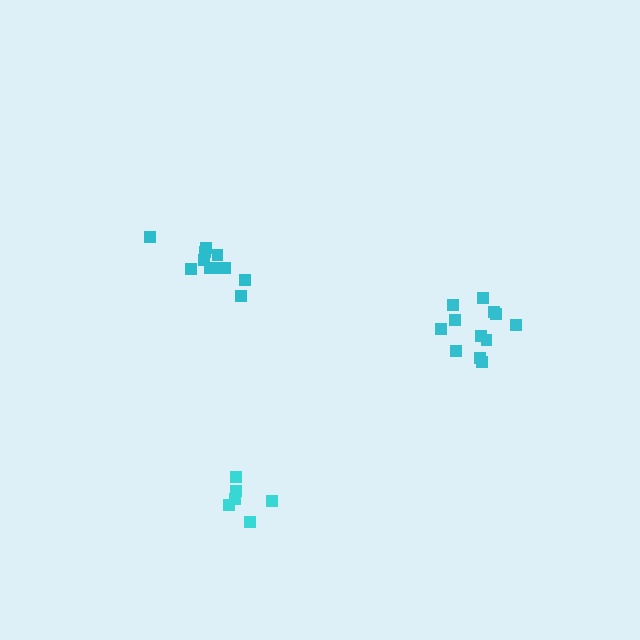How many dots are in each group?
Group 1: 11 dots, Group 2: 12 dots, Group 3: 6 dots (29 total).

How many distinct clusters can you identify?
There are 3 distinct clusters.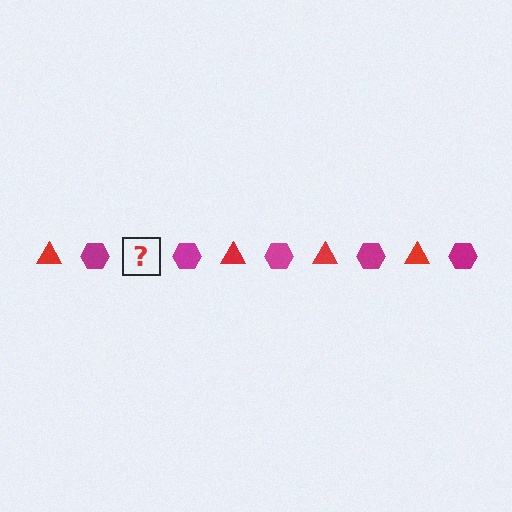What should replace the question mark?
The question mark should be replaced with a red triangle.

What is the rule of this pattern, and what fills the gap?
The rule is that the pattern alternates between red triangle and magenta hexagon. The gap should be filled with a red triangle.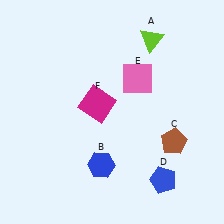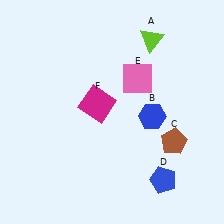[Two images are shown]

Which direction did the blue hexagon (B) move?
The blue hexagon (B) moved right.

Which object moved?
The blue hexagon (B) moved right.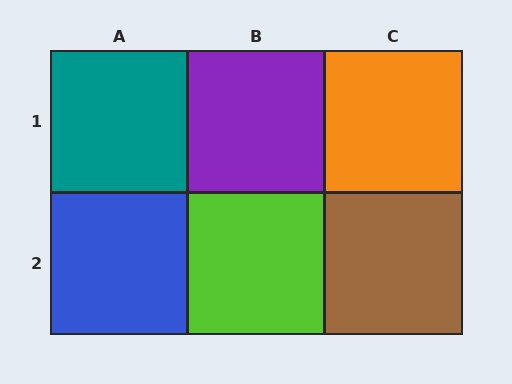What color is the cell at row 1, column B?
Purple.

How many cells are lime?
1 cell is lime.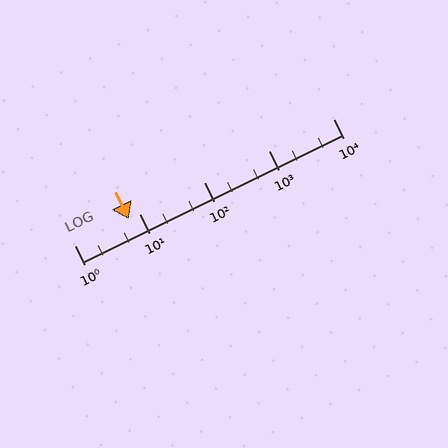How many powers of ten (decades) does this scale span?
The scale spans 4 decades, from 1 to 10000.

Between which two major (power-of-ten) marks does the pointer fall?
The pointer is between 1 and 10.